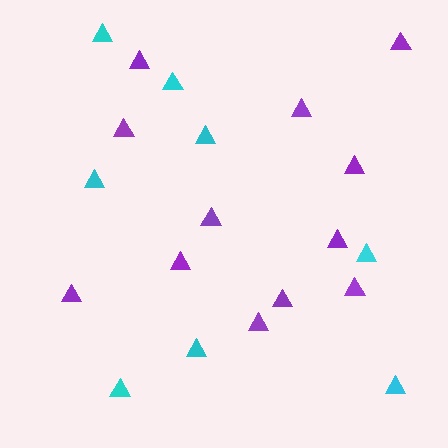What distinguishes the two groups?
There are 2 groups: one group of cyan triangles (8) and one group of purple triangles (12).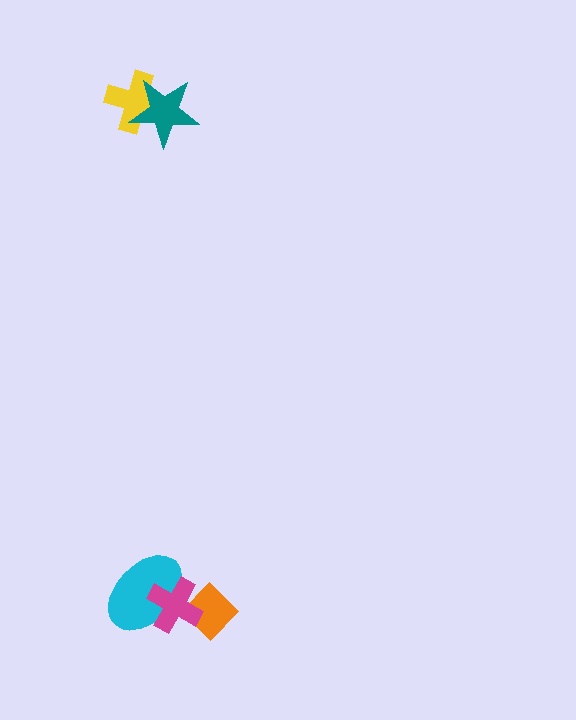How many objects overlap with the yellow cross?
1 object overlaps with the yellow cross.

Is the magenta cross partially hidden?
No, no other shape covers it.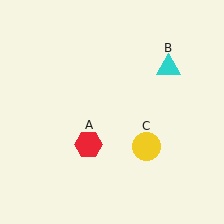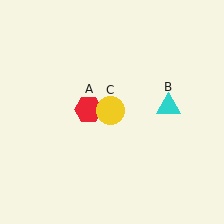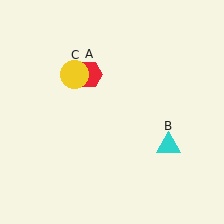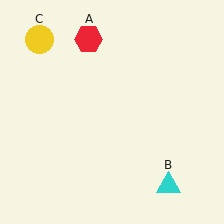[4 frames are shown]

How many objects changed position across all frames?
3 objects changed position: red hexagon (object A), cyan triangle (object B), yellow circle (object C).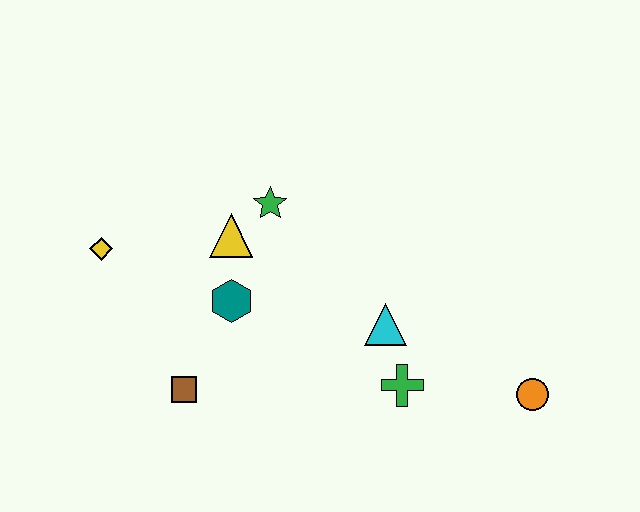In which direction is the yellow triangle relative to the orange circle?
The yellow triangle is to the left of the orange circle.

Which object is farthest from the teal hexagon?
The orange circle is farthest from the teal hexagon.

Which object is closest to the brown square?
The teal hexagon is closest to the brown square.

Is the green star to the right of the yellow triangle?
Yes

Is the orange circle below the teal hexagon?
Yes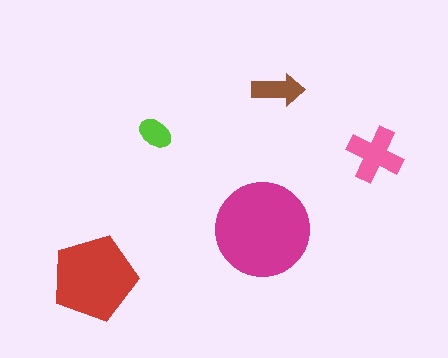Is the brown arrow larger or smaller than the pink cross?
Smaller.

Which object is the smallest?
The lime ellipse.